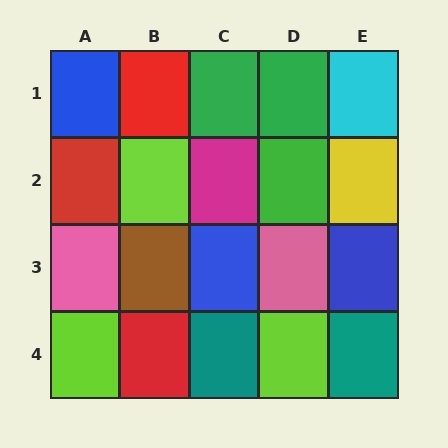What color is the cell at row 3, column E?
Blue.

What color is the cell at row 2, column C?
Magenta.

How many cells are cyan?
1 cell is cyan.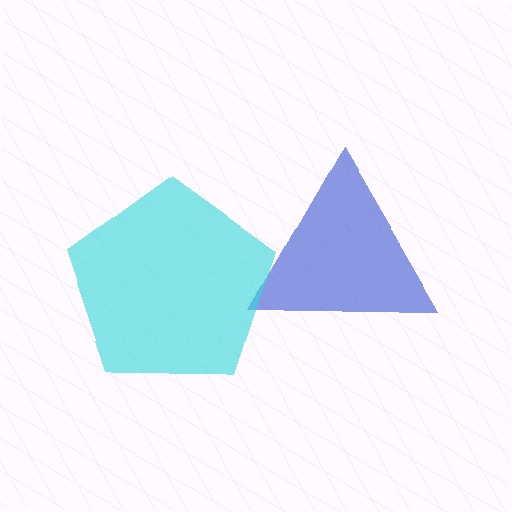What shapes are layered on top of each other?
The layered shapes are: a blue triangle, a cyan pentagon.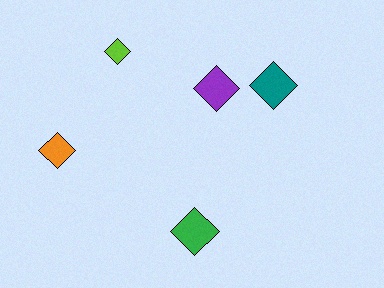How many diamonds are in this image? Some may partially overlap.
There are 5 diamonds.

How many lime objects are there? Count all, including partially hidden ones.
There is 1 lime object.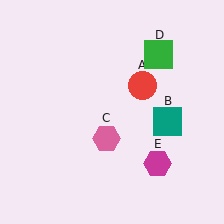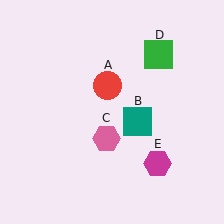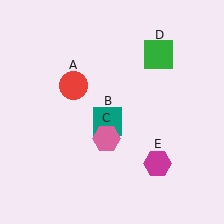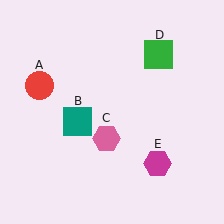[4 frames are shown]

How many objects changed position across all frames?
2 objects changed position: red circle (object A), teal square (object B).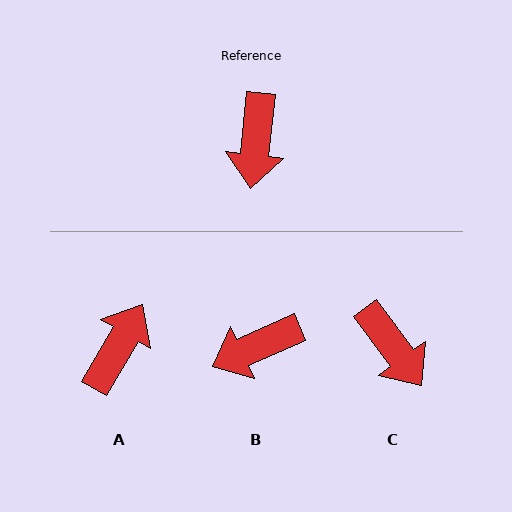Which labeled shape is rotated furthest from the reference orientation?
A, about 156 degrees away.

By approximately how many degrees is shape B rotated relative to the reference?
Approximately 60 degrees clockwise.